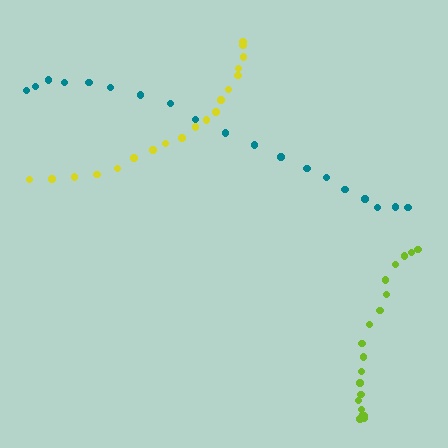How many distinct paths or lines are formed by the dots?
There are 3 distinct paths.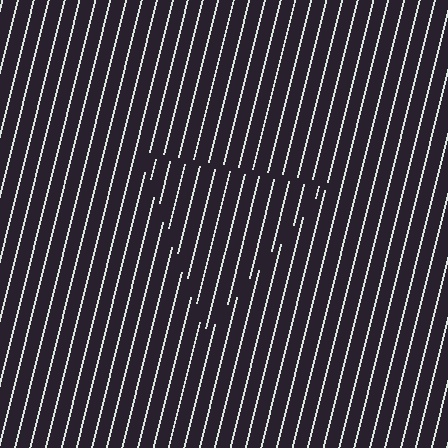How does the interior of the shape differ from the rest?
The interior of the shape contains the same grating, shifted by half a period — the contour is defined by the phase discontinuity where line-ends from the inner and outer gratings abut.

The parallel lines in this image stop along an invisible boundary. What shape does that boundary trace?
An illusory triangle. The interior of the shape contains the same grating, shifted by half a period — the contour is defined by the phase discontinuity where line-ends from the inner and outer gratings abut.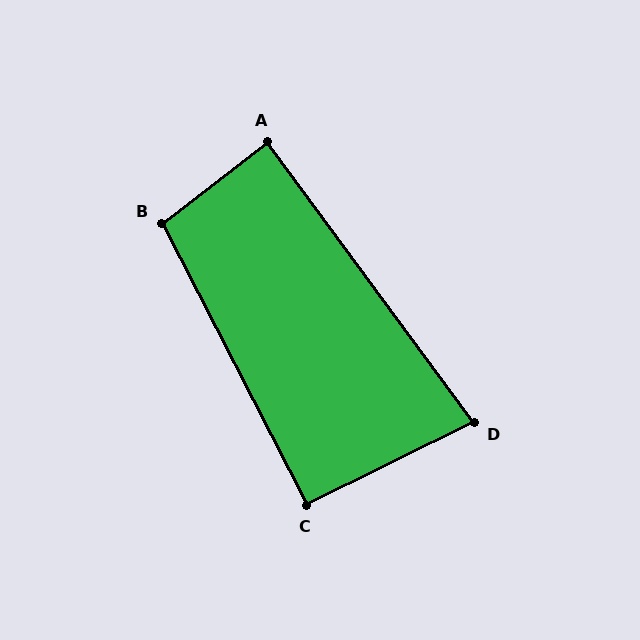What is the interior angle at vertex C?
Approximately 91 degrees (approximately right).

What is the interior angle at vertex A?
Approximately 89 degrees (approximately right).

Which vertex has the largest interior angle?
B, at approximately 100 degrees.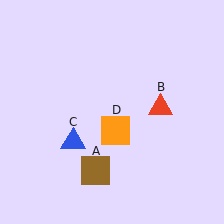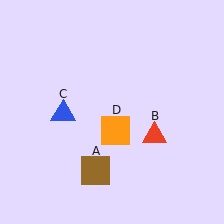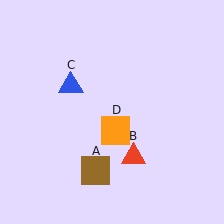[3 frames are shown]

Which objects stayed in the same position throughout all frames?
Brown square (object A) and orange square (object D) remained stationary.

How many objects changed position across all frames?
2 objects changed position: red triangle (object B), blue triangle (object C).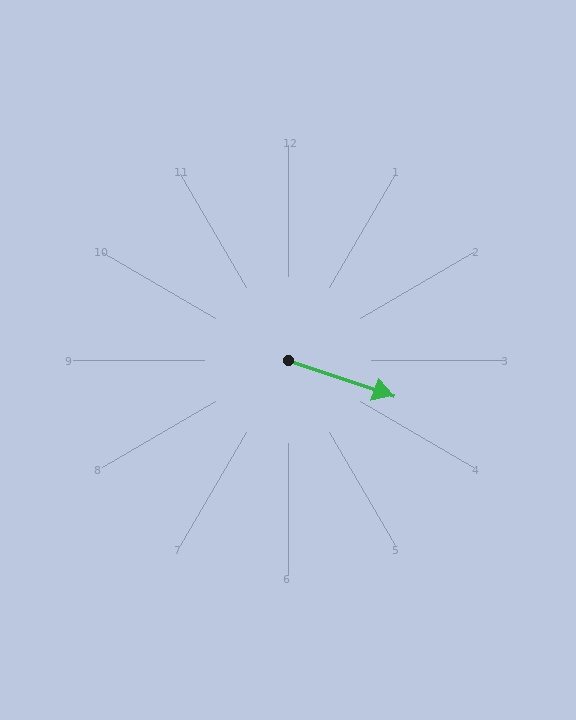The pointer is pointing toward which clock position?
Roughly 4 o'clock.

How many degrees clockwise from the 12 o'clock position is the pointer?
Approximately 109 degrees.